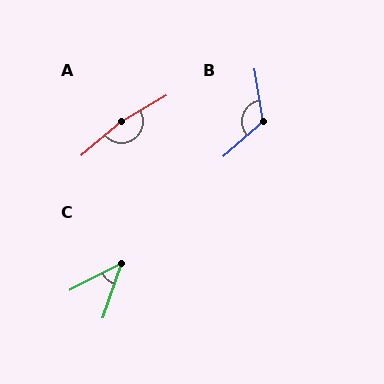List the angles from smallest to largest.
C (43°), B (122°), A (170°).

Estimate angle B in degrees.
Approximately 122 degrees.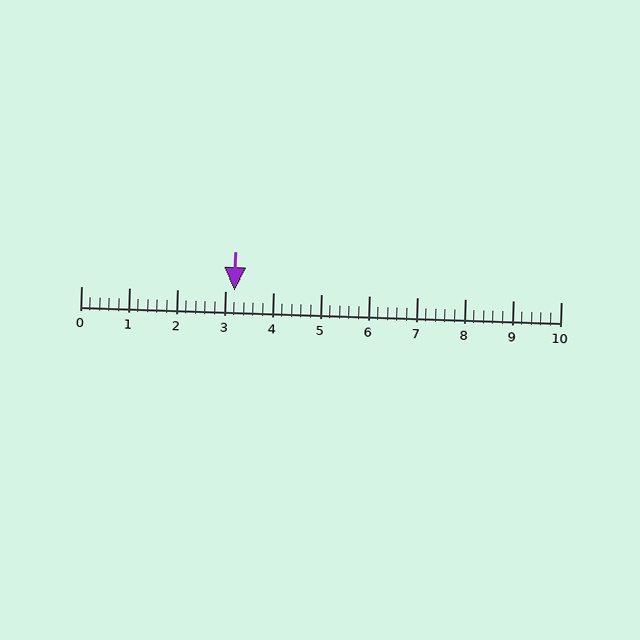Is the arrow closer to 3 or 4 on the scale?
The arrow is closer to 3.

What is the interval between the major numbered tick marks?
The major tick marks are spaced 1 units apart.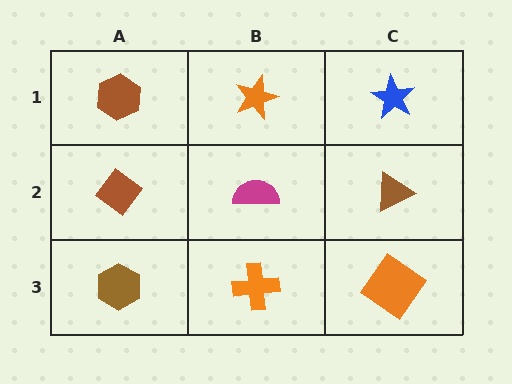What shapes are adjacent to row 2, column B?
An orange star (row 1, column B), an orange cross (row 3, column B), a brown diamond (row 2, column A), a brown triangle (row 2, column C).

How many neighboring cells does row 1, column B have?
3.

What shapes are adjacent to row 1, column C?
A brown triangle (row 2, column C), an orange star (row 1, column B).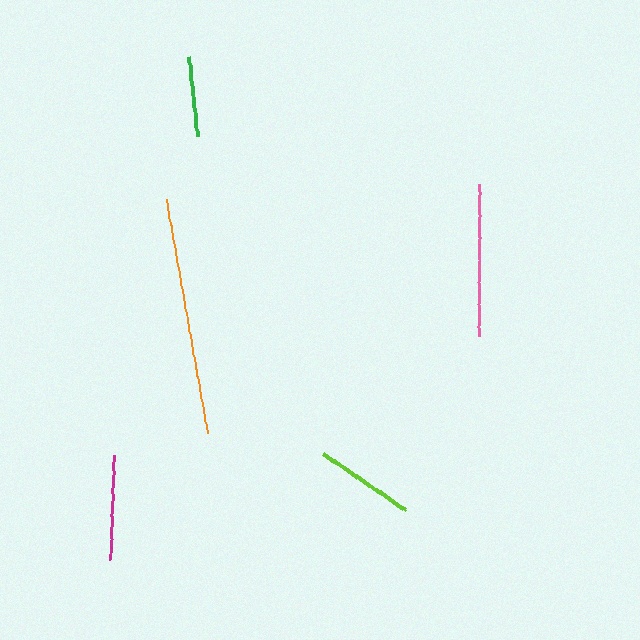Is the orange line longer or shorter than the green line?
The orange line is longer than the green line.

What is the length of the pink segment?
The pink segment is approximately 152 pixels long.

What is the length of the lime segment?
The lime segment is approximately 100 pixels long.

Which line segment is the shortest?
The green line is the shortest at approximately 80 pixels.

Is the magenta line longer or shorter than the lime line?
The magenta line is longer than the lime line.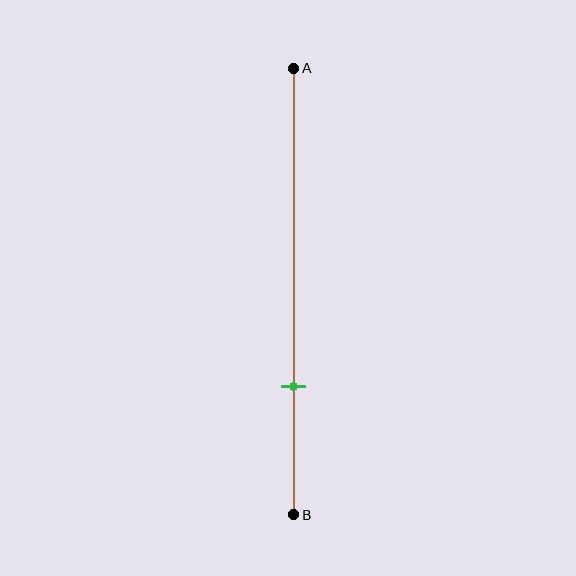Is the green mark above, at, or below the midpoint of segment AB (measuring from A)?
The green mark is below the midpoint of segment AB.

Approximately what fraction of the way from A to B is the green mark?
The green mark is approximately 70% of the way from A to B.